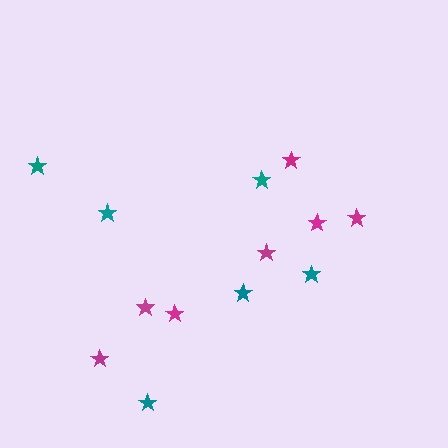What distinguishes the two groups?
There are 2 groups: one group of teal stars (6) and one group of magenta stars (7).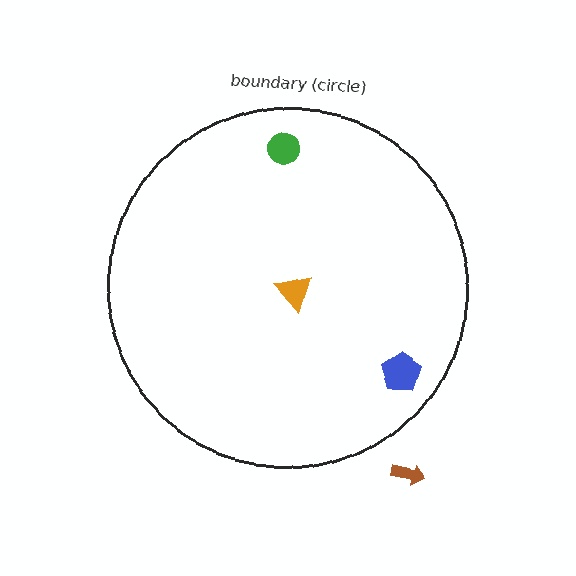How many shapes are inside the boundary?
3 inside, 1 outside.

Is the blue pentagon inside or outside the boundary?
Inside.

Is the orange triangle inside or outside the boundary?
Inside.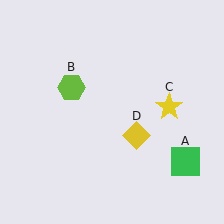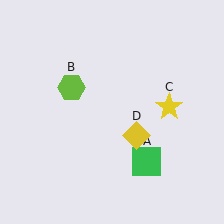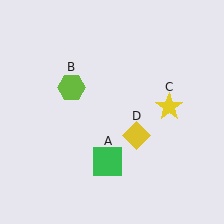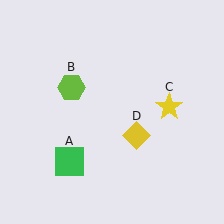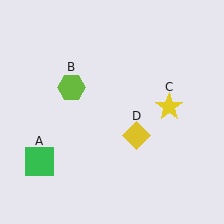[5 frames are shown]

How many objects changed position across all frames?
1 object changed position: green square (object A).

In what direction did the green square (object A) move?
The green square (object A) moved left.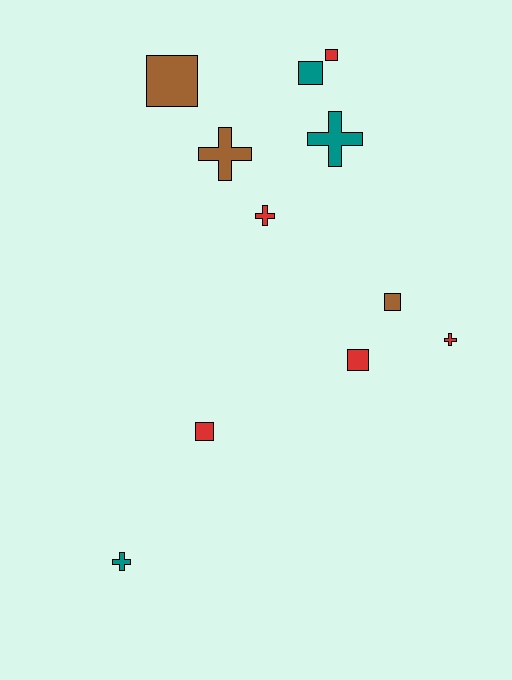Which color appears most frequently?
Red, with 5 objects.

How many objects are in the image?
There are 11 objects.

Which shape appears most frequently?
Square, with 6 objects.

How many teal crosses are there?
There are 2 teal crosses.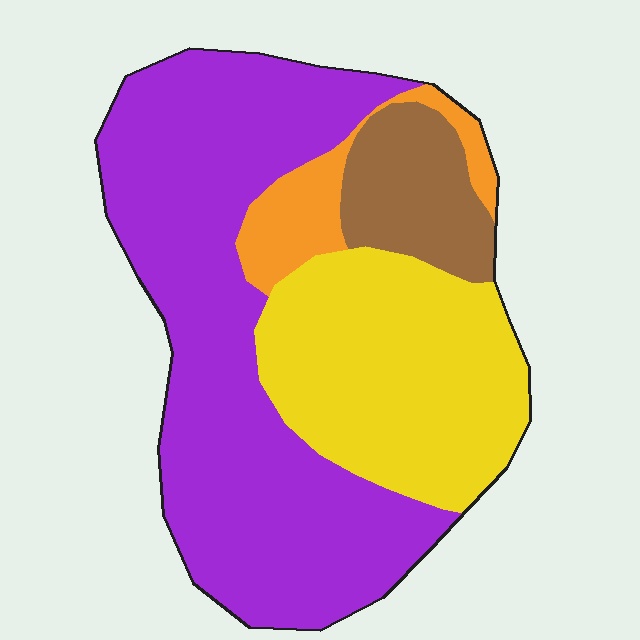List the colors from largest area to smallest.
From largest to smallest: purple, yellow, brown, orange.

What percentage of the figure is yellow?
Yellow covers 29% of the figure.